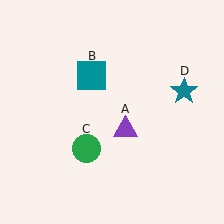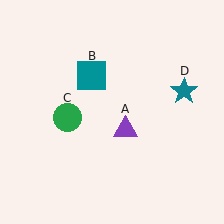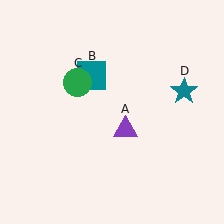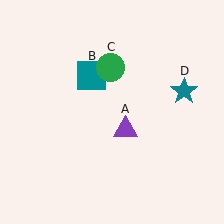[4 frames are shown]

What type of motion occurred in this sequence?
The green circle (object C) rotated clockwise around the center of the scene.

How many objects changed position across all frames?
1 object changed position: green circle (object C).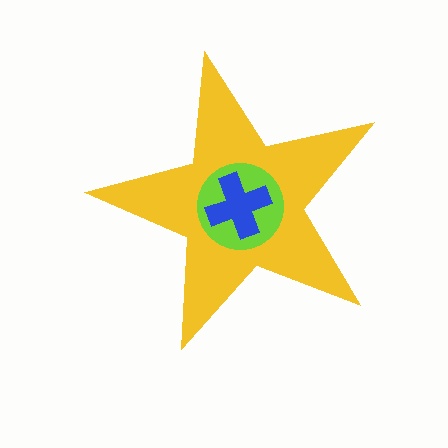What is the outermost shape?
The yellow star.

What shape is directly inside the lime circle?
The blue cross.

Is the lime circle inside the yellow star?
Yes.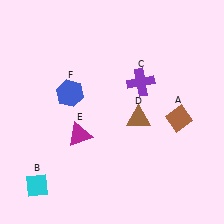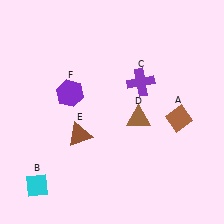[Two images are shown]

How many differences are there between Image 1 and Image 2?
There are 2 differences between the two images.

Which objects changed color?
E changed from magenta to brown. F changed from blue to purple.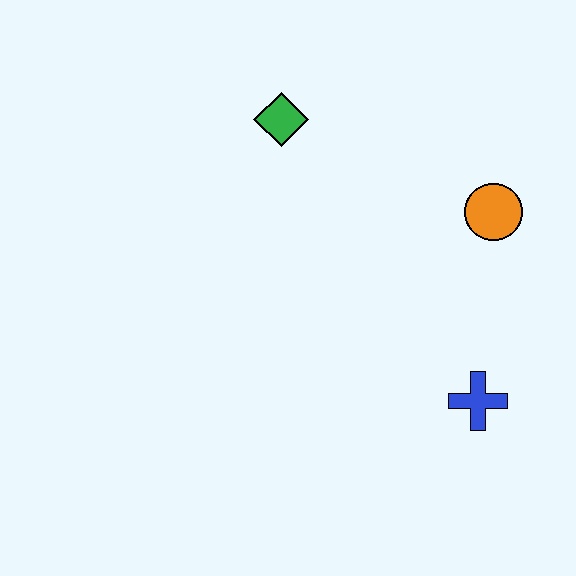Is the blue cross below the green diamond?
Yes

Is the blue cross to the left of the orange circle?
Yes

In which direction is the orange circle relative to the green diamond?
The orange circle is to the right of the green diamond.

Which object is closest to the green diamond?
The orange circle is closest to the green diamond.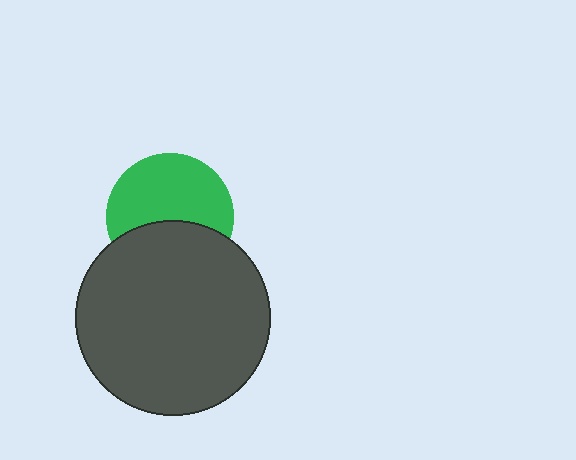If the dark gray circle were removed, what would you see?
You would see the complete green circle.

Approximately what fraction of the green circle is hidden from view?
Roughly 40% of the green circle is hidden behind the dark gray circle.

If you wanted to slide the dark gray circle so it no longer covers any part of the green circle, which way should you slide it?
Slide it down — that is the most direct way to separate the two shapes.